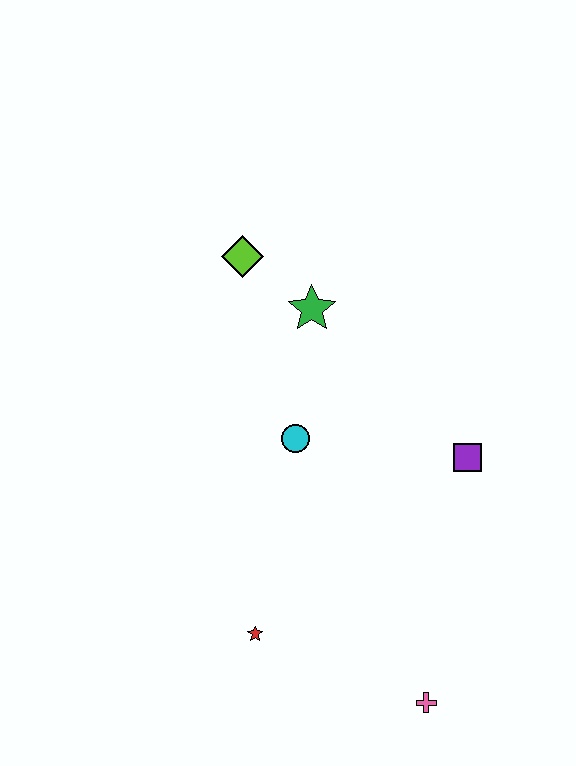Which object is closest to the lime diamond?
The green star is closest to the lime diamond.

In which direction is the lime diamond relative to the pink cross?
The lime diamond is above the pink cross.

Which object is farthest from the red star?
The lime diamond is farthest from the red star.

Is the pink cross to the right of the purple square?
No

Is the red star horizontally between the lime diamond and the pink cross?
Yes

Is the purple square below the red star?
No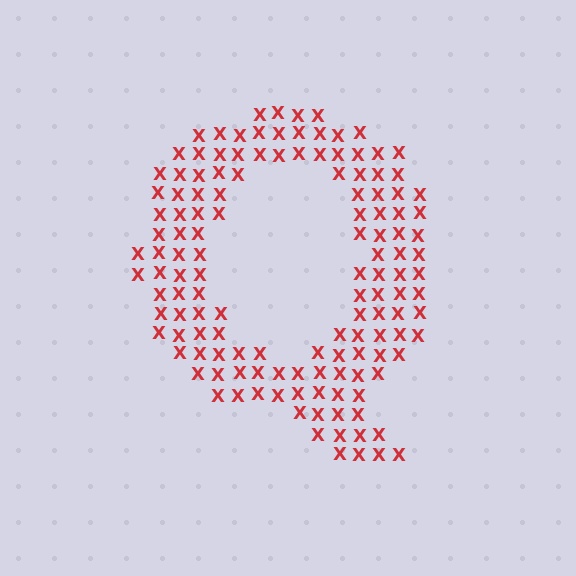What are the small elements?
The small elements are letter X's.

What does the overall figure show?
The overall figure shows the letter Q.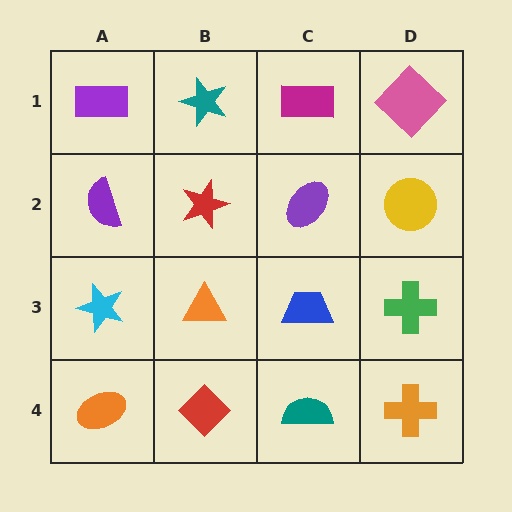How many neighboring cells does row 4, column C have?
3.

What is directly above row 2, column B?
A teal star.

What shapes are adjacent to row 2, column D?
A pink diamond (row 1, column D), a green cross (row 3, column D), a purple ellipse (row 2, column C).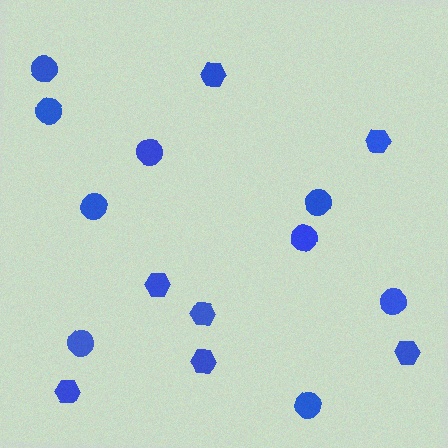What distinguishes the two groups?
There are 2 groups: one group of hexagons (7) and one group of circles (9).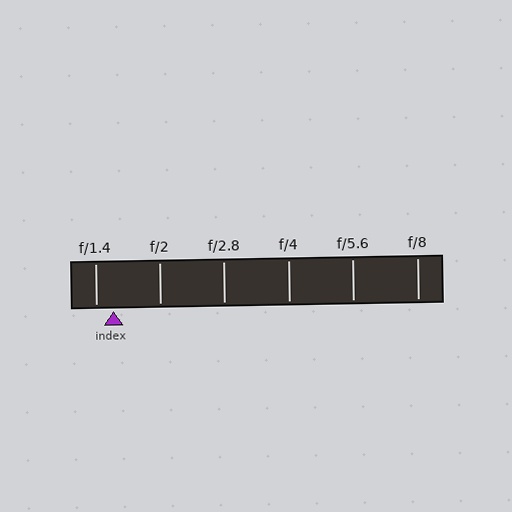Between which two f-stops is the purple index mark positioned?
The index mark is between f/1.4 and f/2.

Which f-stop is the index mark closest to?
The index mark is closest to f/1.4.